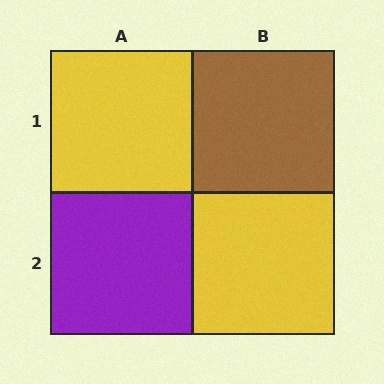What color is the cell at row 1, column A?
Yellow.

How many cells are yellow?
2 cells are yellow.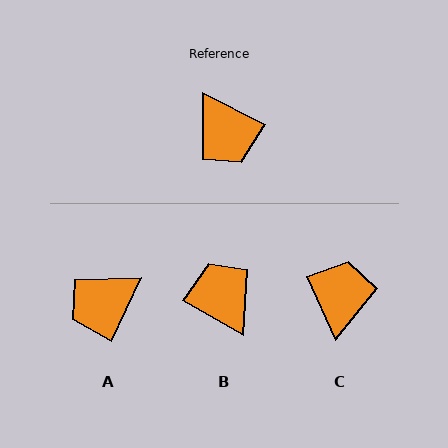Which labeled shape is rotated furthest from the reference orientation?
B, about 177 degrees away.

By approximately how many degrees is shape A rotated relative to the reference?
Approximately 88 degrees clockwise.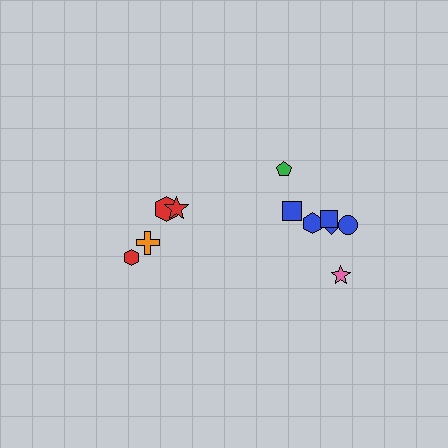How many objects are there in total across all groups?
There are 11 objects.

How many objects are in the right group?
There are 7 objects.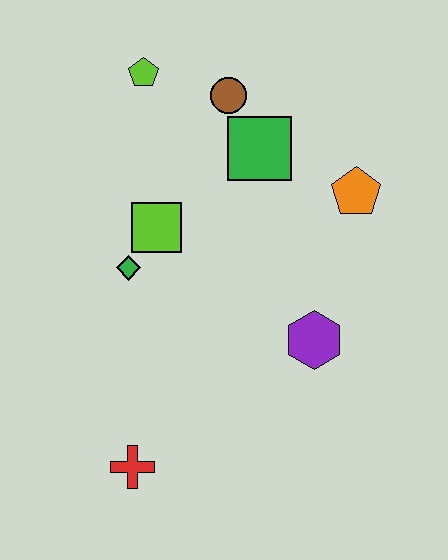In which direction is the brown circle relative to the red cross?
The brown circle is above the red cross.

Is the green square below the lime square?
No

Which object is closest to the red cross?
The green diamond is closest to the red cross.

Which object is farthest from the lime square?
The red cross is farthest from the lime square.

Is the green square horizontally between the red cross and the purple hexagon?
Yes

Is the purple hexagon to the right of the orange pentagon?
No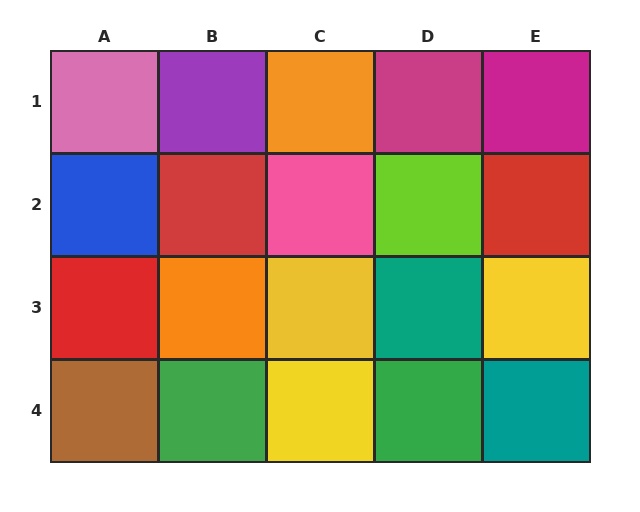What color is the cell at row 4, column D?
Green.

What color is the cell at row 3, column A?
Red.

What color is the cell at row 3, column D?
Teal.